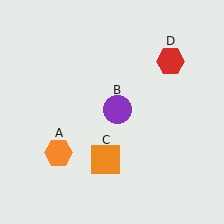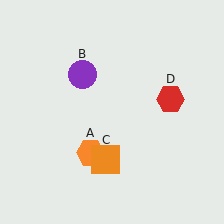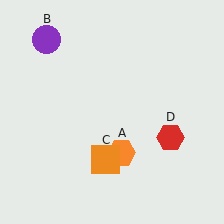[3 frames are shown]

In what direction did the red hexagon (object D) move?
The red hexagon (object D) moved down.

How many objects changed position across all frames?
3 objects changed position: orange hexagon (object A), purple circle (object B), red hexagon (object D).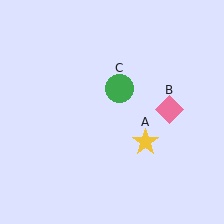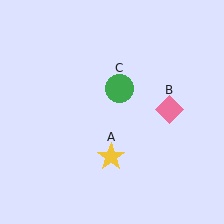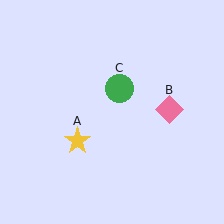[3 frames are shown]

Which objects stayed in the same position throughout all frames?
Pink diamond (object B) and green circle (object C) remained stationary.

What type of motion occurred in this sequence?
The yellow star (object A) rotated clockwise around the center of the scene.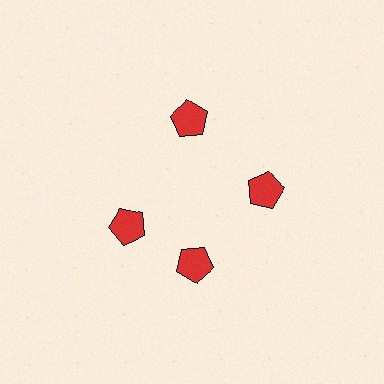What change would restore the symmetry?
The symmetry would be restored by rotating it back into even spacing with its neighbors so that all 4 pentagons sit at equal angles and equal distance from the center.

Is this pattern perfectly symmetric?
No. The 4 red pentagons are arranged in a ring, but one element near the 9 o'clock position is rotated out of alignment along the ring, breaking the 4-fold rotational symmetry.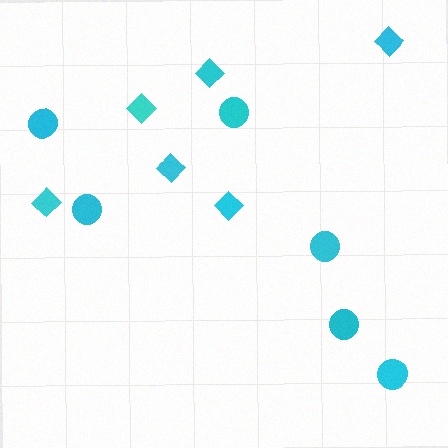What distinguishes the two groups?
There are 2 groups: one group of diamonds (6) and one group of circles (6).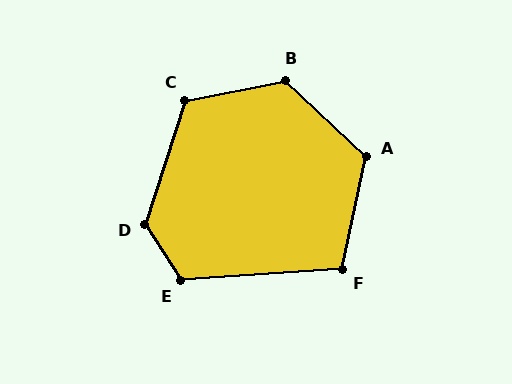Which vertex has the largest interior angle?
D, at approximately 129 degrees.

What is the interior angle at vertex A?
Approximately 121 degrees (obtuse).